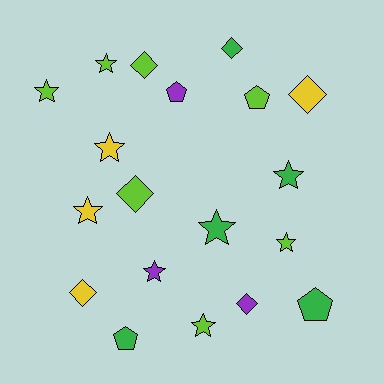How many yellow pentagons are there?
There are no yellow pentagons.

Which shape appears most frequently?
Star, with 9 objects.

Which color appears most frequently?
Lime, with 7 objects.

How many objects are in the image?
There are 19 objects.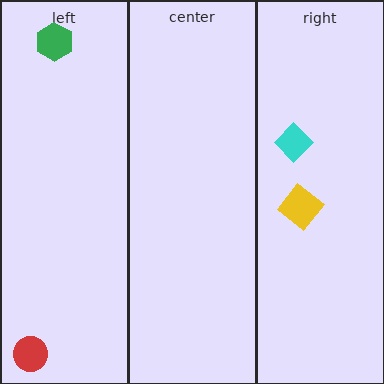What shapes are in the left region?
The red circle, the green hexagon.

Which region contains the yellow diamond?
The right region.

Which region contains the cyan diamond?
The right region.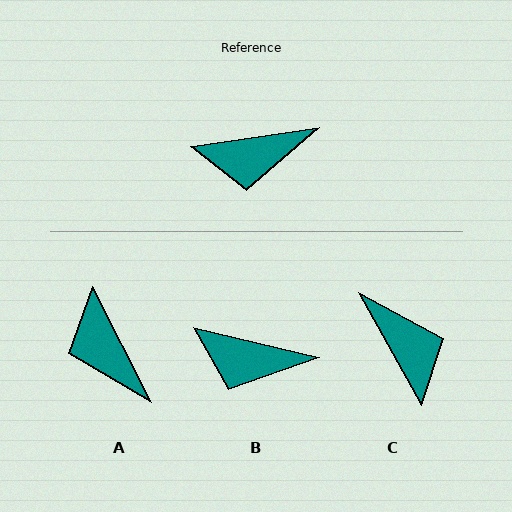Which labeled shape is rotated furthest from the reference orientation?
C, about 111 degrees away.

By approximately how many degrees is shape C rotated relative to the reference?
Approximately 111 degrees counter-clockwise.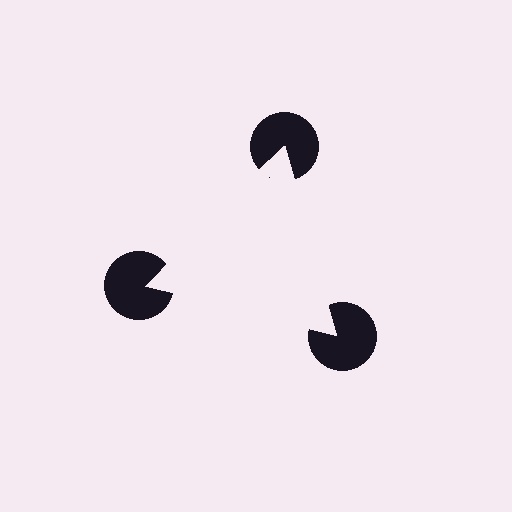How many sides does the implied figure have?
3 sides.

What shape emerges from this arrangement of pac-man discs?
An illusory triangle — its edges are inferred from the aligned wedge cuts in the pac-man discs, not physically drawn.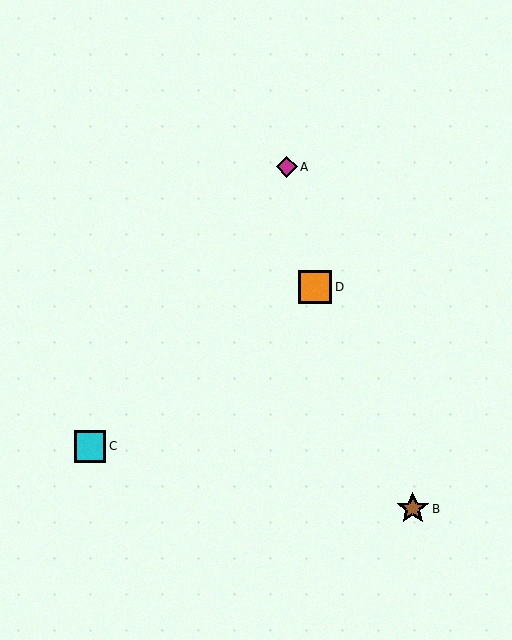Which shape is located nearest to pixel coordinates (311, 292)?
The orange square (labeled D) at (315, 287) is nearest to that location.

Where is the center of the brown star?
The center of the brown star is at (413, 509).